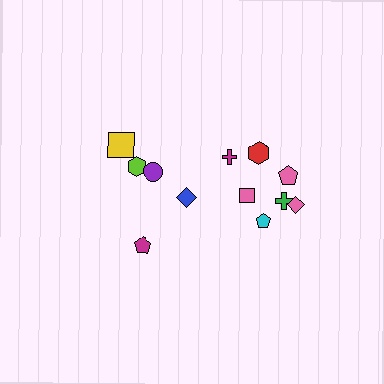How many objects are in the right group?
There are 7 objects.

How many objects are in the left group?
There are 5 objects.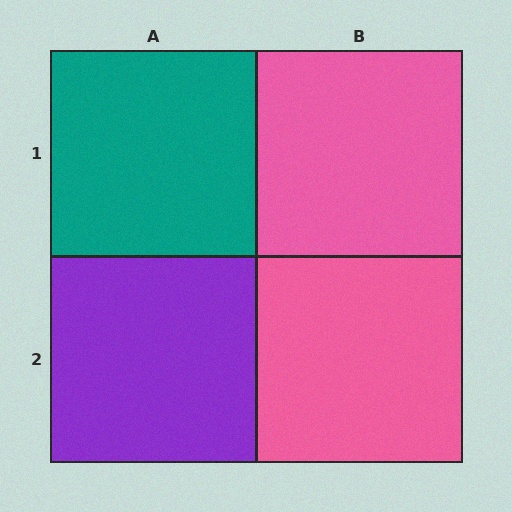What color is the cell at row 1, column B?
Pink.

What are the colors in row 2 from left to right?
Purple, pink.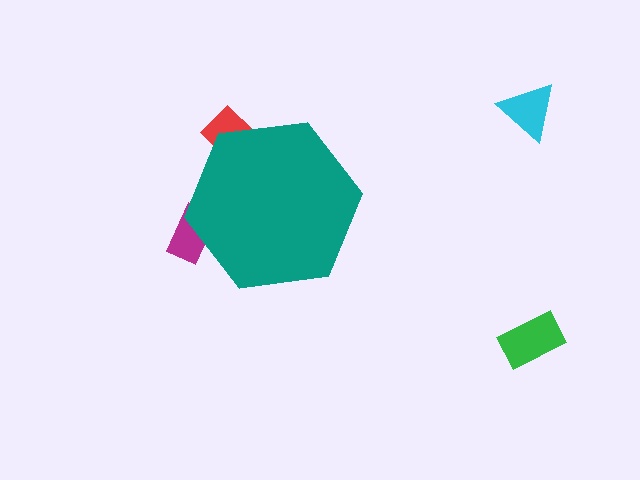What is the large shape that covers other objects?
A teal hexagon.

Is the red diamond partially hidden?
Yes, the red diamond is partially hidden behind the teal hexagon.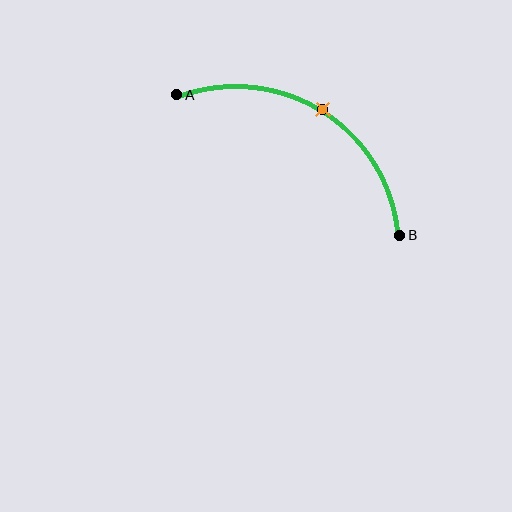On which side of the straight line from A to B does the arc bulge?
The arc bulges above the straight line connecting A and B.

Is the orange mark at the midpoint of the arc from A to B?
Yes. The orange mark lies on the arc at equal arc-length from both A and B — it is the arc midpoint.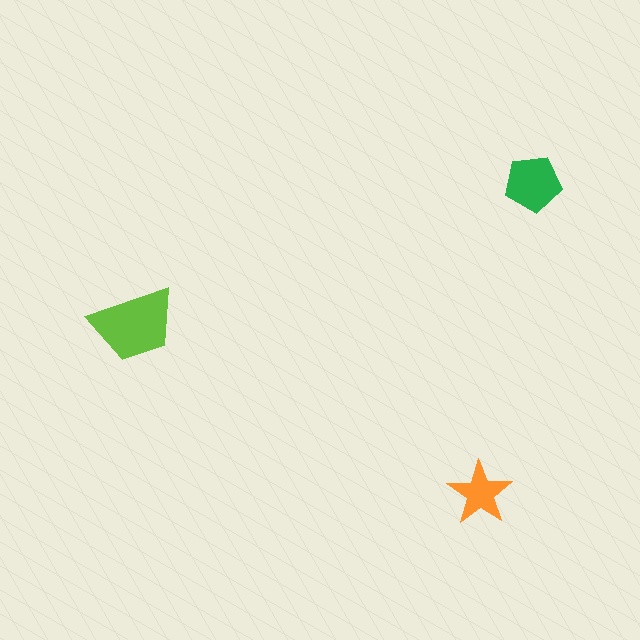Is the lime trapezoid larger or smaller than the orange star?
Larger.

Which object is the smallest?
The orange star.